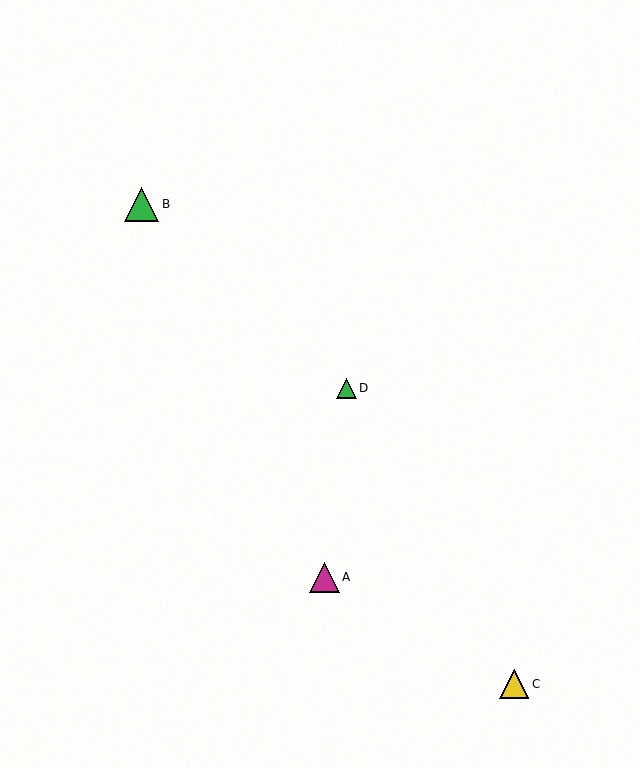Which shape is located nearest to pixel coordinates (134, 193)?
The green triangle (labeled B) at (141, 204) is nearest to that location.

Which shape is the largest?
The green triangle (labeled B) is the largest.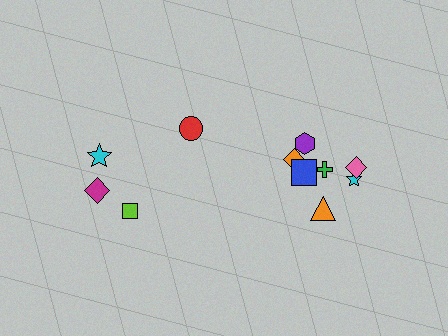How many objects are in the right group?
There are 7 objects.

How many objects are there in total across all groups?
There are 11 objects.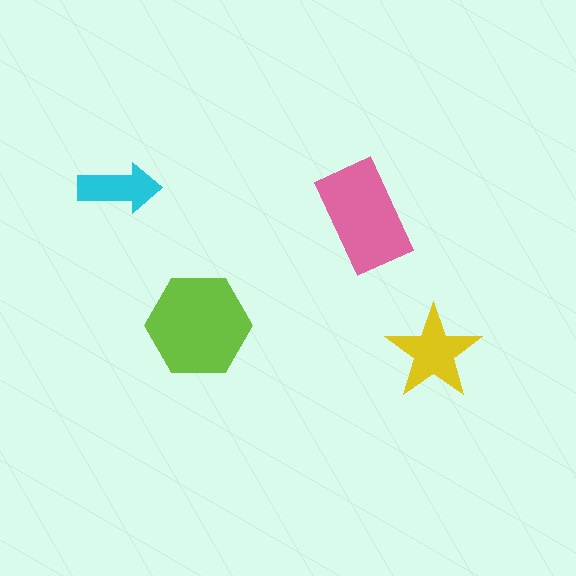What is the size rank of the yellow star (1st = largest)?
3rd.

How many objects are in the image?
There are 4 objects in the image.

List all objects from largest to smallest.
The lime hexagon, the pink rectangle, the yellow star, the cyan arrow.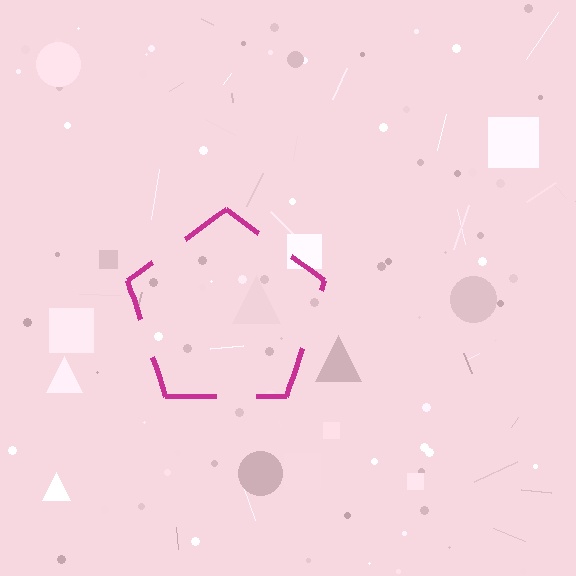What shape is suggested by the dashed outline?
The dashed outline suggests a pentagon.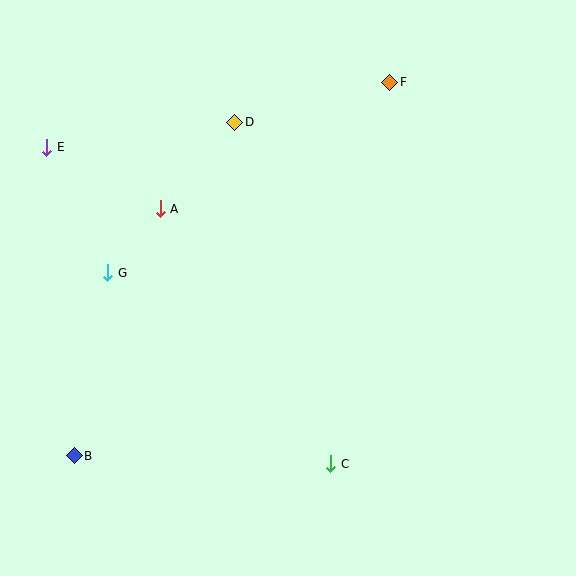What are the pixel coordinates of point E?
Point E is at (47, 147).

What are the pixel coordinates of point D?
Point D is at (235, 122).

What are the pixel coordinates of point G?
Point G is at (108, 273).